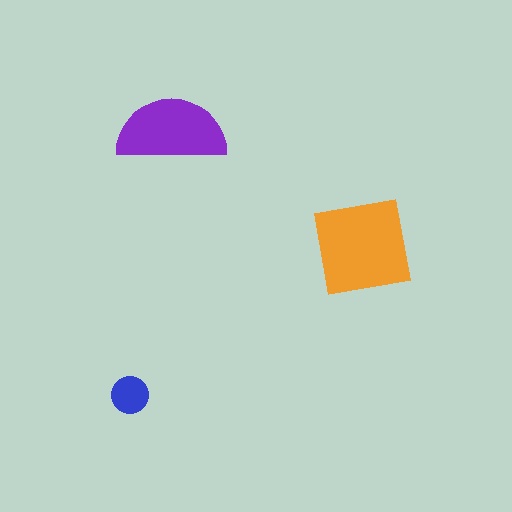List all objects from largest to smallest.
The orange square, the purple semicircle, the blue circle.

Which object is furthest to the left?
The blue circle is leftmost.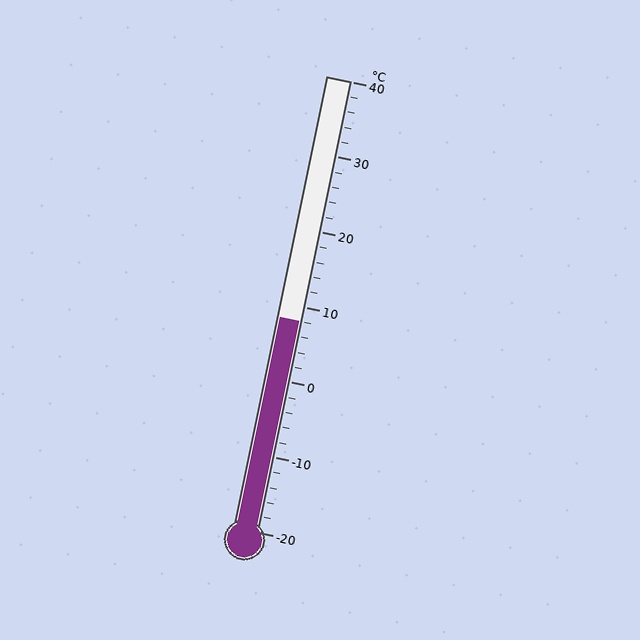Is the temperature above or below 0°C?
The temperature is above 0°C.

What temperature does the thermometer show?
The thermometer shows approximately 8°C.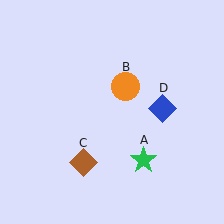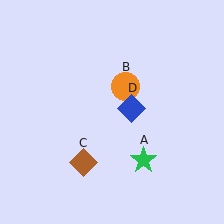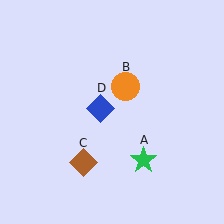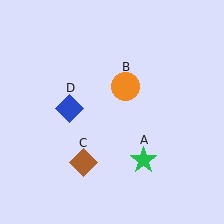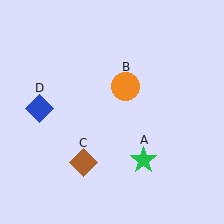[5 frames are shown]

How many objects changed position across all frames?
1 object changed position: blue diamond (object D).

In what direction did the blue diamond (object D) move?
The blue diamond (object D) moved left.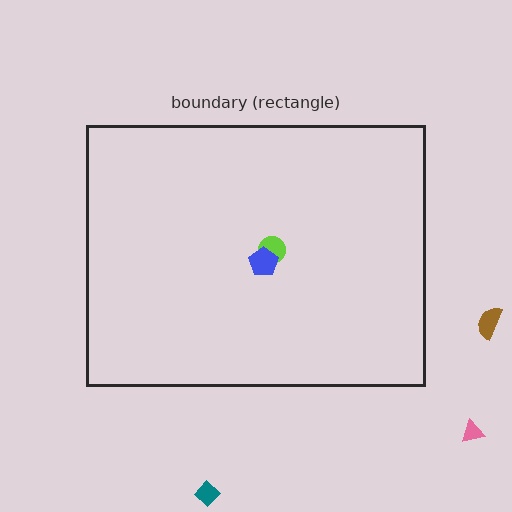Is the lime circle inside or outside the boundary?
Inside.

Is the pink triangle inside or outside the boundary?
Outside.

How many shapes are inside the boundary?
2 inside, 3 outside.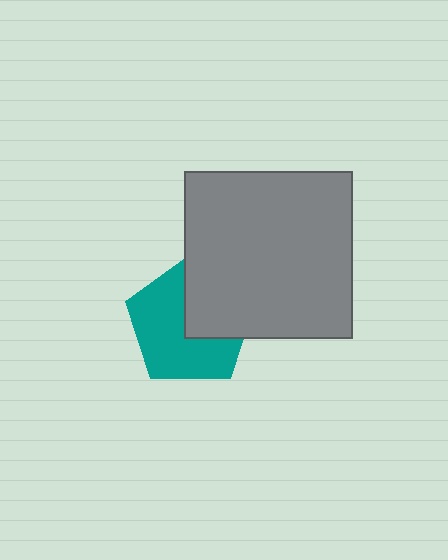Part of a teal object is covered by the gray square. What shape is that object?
It is a pentagon.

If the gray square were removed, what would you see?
You would see the complete teal pentagon.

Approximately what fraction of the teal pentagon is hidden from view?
Roughly 39% of the teal pentagon is hidden behind the gray square.